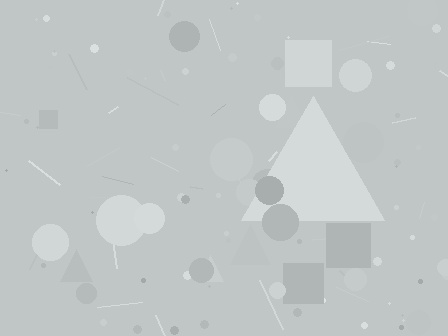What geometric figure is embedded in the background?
A triangle is embedded in the background.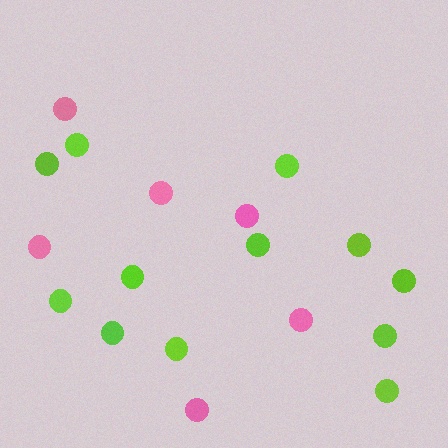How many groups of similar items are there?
There are 2 groups: one group of pink circles (6) and one group of lime circles (12).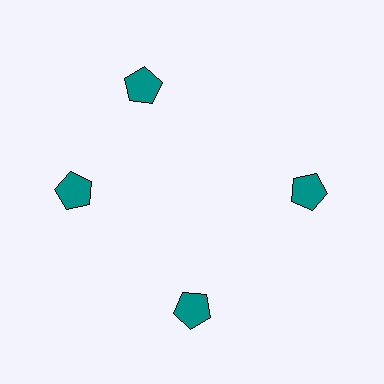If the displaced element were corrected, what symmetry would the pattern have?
It would have 4-fold rotational symmetry — the pattern would map onto itself every 90 degrees.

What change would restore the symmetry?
The symmetry would be restored by rotating it back into even spacing with its neighbors so that all 4 pentagons sit at equal angles and equal distance from the center.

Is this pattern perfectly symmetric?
No. The 4 teal pentagons are arranged in a ring, but one element near the 12 o'clock position is rotated out of alignment along the ring, breaking the 4-fold rotational symmetry.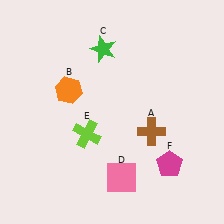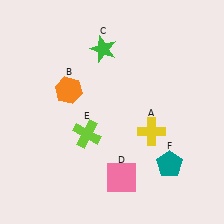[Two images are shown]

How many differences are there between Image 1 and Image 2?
There are 2 differences between the two images.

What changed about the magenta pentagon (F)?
In Image 1, F is magenta. In Image 2, it changed to teal.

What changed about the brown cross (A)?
In Image 1, A is brown. In Image 2, it changed to yellow.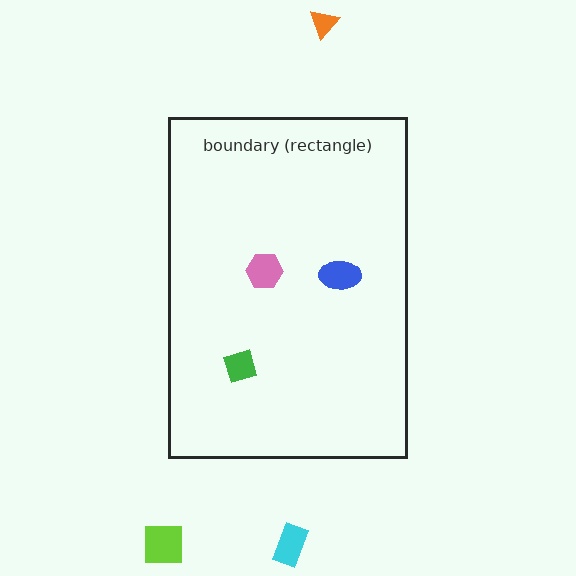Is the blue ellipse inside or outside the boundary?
Inside.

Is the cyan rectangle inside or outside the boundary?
Outside.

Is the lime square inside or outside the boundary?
Outside.